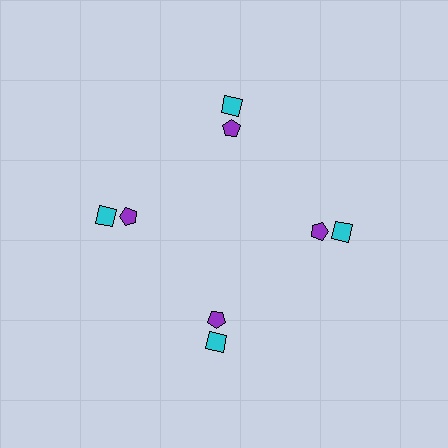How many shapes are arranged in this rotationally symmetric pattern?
There are 8 shapes, arranged in 4 groups of 2.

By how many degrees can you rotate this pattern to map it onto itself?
The pattern maps onto itself every 90 degrees of rotation.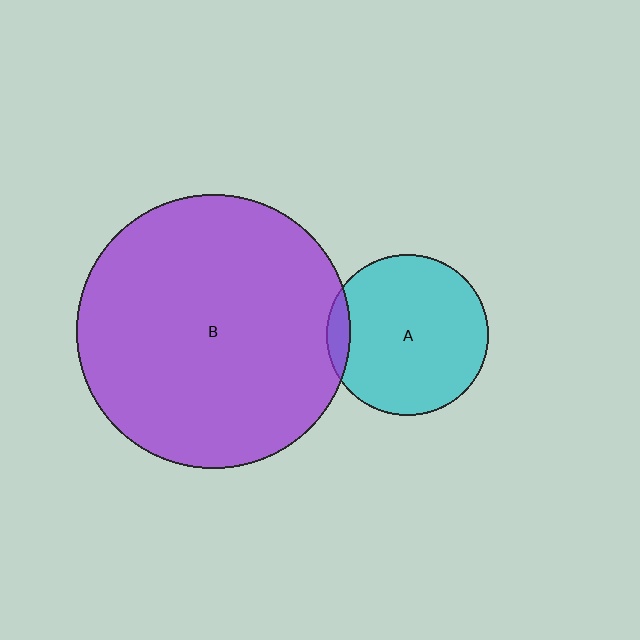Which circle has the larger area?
Circle B (purple).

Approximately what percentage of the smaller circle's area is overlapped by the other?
Approximately 5%.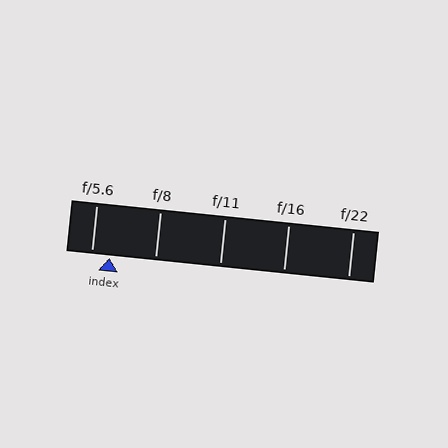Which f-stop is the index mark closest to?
The index mark is closest to f/5.6.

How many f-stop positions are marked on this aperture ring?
There are 5 f-stop positions marked.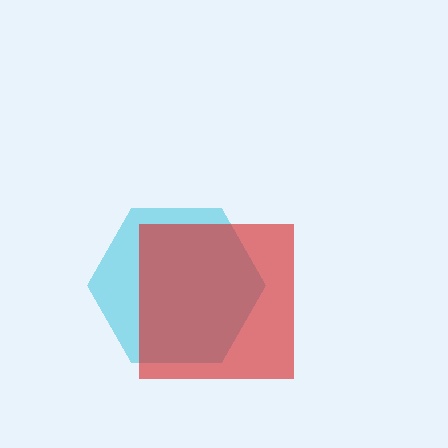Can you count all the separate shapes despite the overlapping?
Yes, there are 2 separate shapes.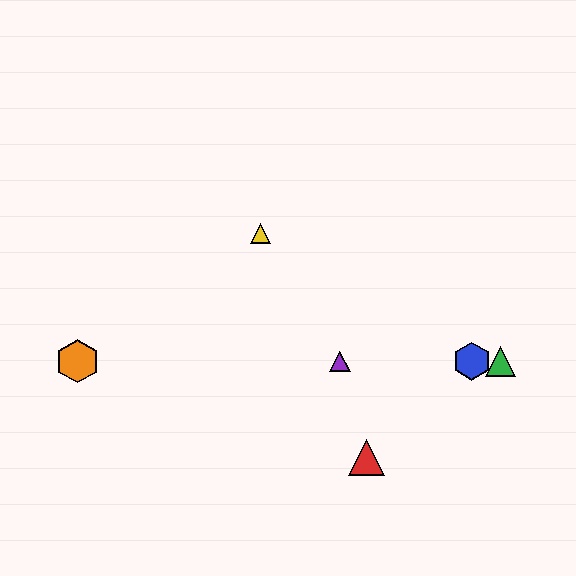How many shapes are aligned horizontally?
4 shapes (the blue hexagon, the green triangle, the purple triangle, the orange hexagon) are aligned horizontally.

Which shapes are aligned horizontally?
The blue hexagon, the green triangle, the purple triangle, the orange hexagon are aligned horizontally.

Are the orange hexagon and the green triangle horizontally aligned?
Yes, both are at y≈361.